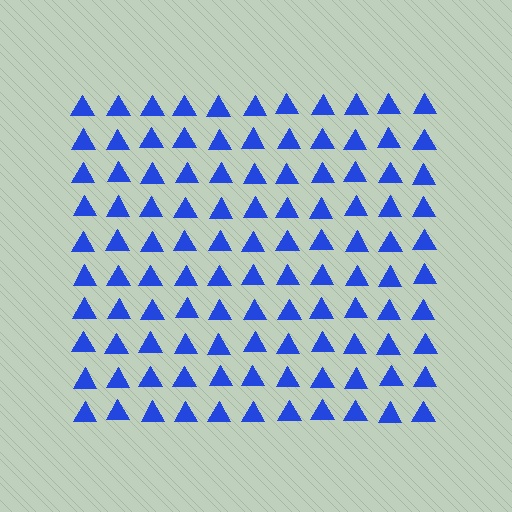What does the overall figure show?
The overall figure shows a square.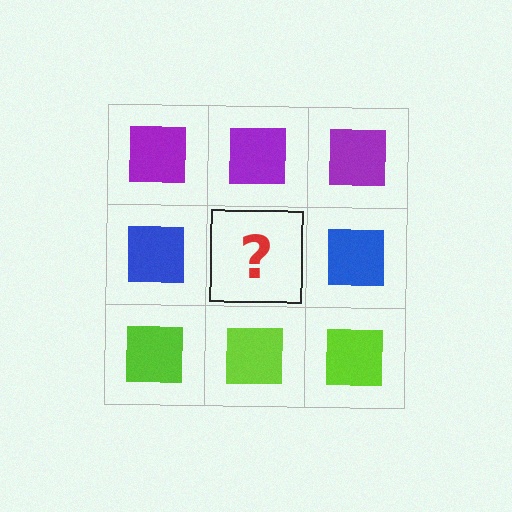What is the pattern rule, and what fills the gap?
The rule is that each row has a consistent color. The gap should be filled with a blue square.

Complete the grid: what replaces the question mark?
The question mark should be replaced with a blue square.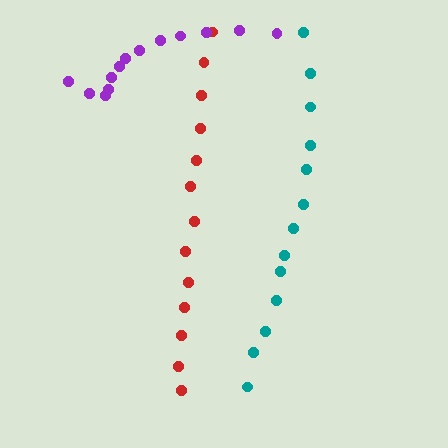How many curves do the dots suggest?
There are 3 distinct paths.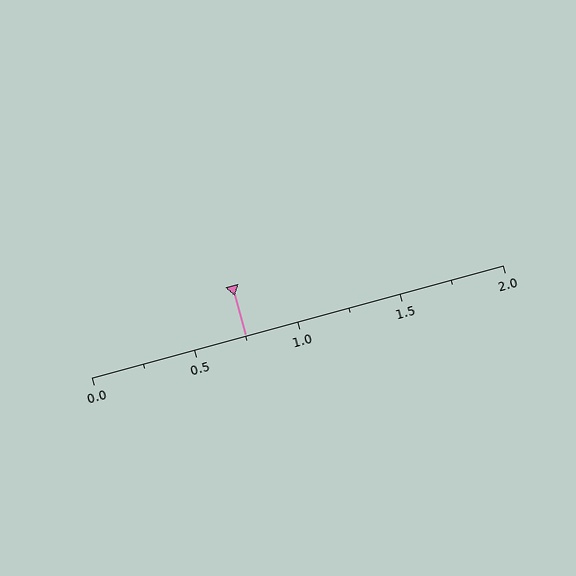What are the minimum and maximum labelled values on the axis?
The axis runs from 0.0 to 2.0.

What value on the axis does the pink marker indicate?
The marker indicates approximately 0.75.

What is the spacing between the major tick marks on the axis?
The major ticks are spaced 0.5 apart.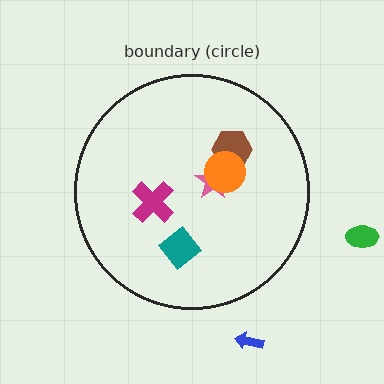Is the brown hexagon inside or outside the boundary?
Inside.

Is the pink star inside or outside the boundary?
Inside.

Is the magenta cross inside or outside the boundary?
Inside.